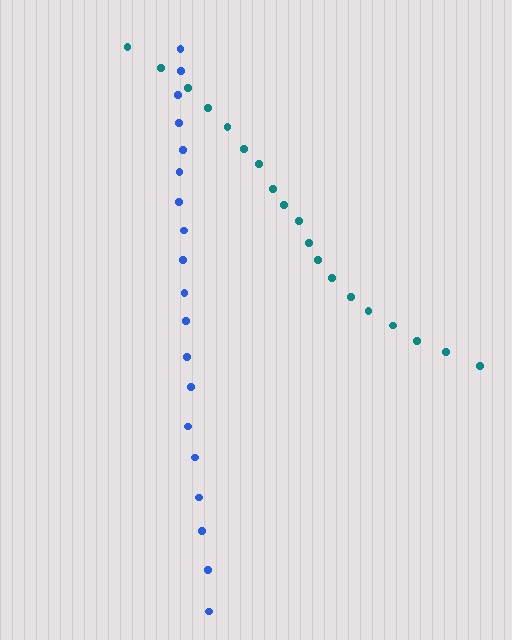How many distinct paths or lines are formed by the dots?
There are 2 distinct paths.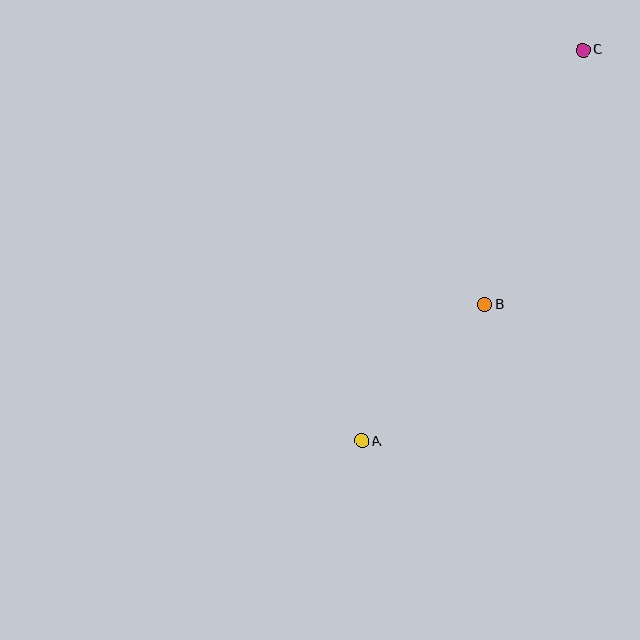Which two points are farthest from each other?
Points A and C are farthest from each other.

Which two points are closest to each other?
Points A and B are closest to each other.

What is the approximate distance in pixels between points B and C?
The distance between B and C is approximately 273 pixels.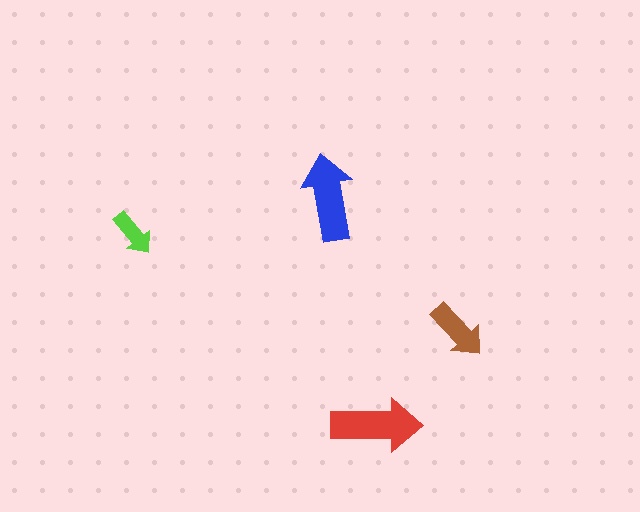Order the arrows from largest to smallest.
the red one, the blue one, the brown one, the lime one.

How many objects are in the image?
There are 4 objects in the image.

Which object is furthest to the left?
The lime arrow is leftmost.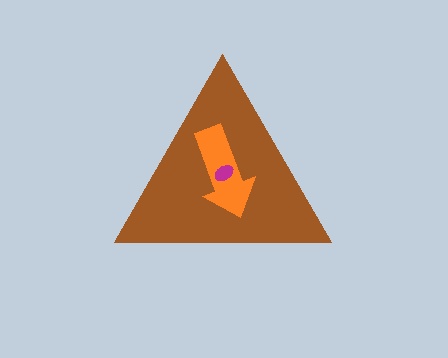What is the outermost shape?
The brown triangle.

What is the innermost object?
The magenta ellipse.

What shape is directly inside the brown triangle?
The orange arrow.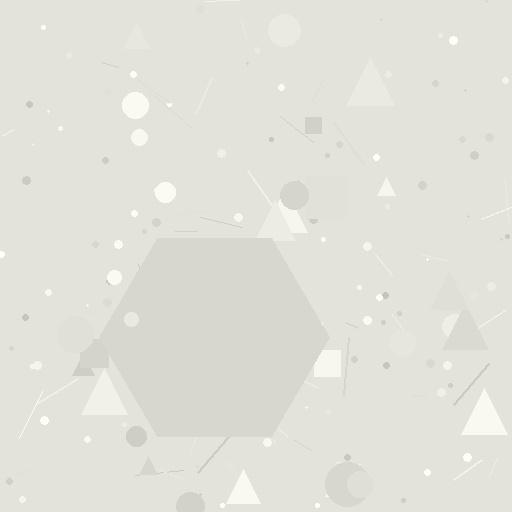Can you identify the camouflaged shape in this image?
The camouflaged shape is a hexagon.